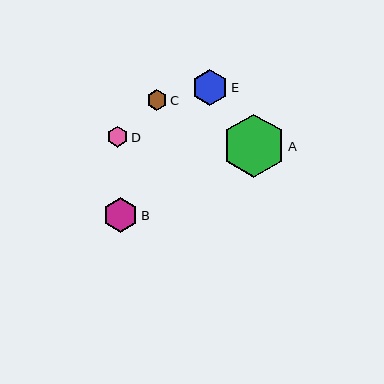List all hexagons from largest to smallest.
From largest to smallest: A, E, B, D, C.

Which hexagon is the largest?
Hexagon A is the largest with a size of approximately 63 pixels.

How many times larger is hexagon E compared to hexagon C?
Hexagon E is approximately 1.7 times the size of hexagon C.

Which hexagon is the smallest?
Hexagon C is the smallest with a size of approximately 20 pixels.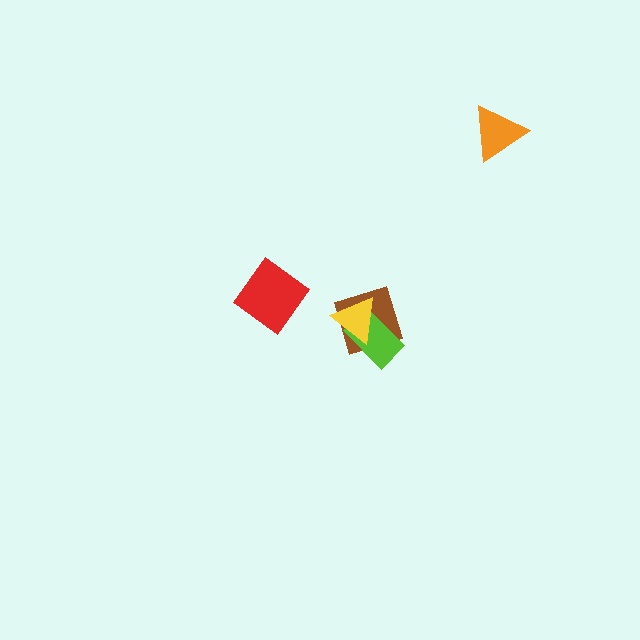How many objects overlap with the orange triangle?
0 objects overlap with the orange triangle.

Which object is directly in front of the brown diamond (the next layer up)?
The lime rectangle is directly in front of the brown diamond.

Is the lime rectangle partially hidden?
Yes, it is partially covered by another shape.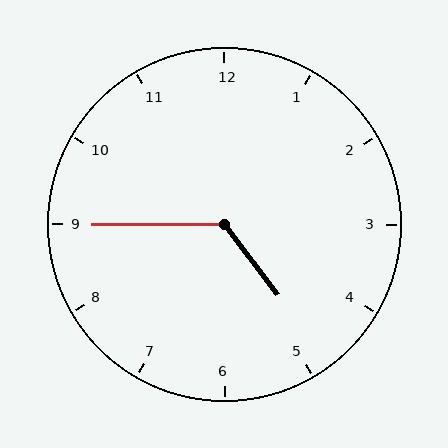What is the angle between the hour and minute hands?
Approximately 128 degrees.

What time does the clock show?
4:45.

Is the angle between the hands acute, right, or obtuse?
It is obtuse.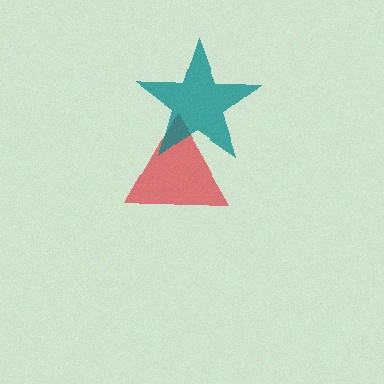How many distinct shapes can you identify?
There are 2 distinct shapes: a red triangle, a teal star.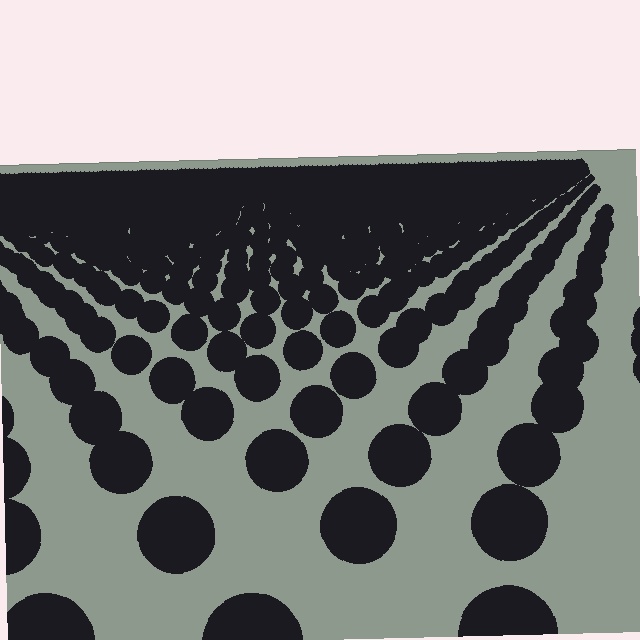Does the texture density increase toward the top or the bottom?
Density increases toward the top.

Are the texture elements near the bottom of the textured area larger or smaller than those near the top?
Larger. Near the bottom, elements are closer to the viewer and appear at a bigger on-screen size.